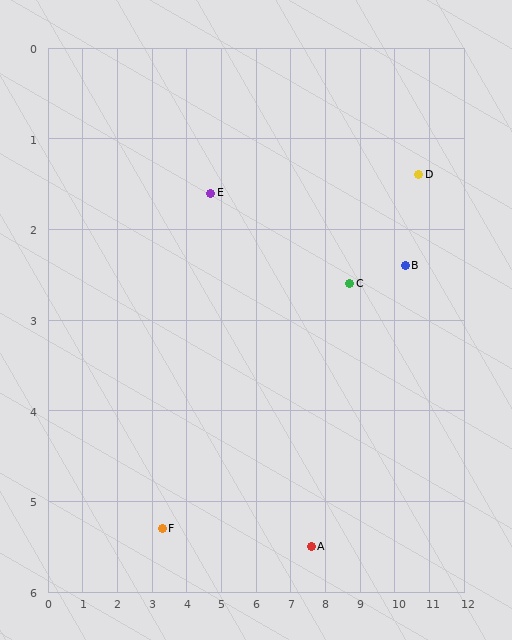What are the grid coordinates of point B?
Point B is at approximately (10.3, 2.4).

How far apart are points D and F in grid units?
Points D and F are about 8.4 grid units apart.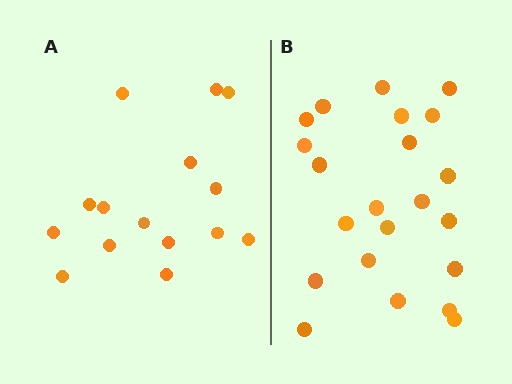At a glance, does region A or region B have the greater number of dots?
Region B (the right region) has more dots.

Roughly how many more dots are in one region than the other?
Region B has roughly 8 or so more dots than region A.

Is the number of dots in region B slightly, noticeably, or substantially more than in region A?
Region B has substantially more. The ratio is roughly 1.5 to 1.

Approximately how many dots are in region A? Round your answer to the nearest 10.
About 20 dots. (The exact count is 15, which rounds to 20.)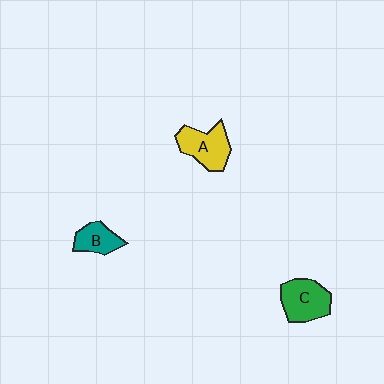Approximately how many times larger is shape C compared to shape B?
Approximately 1.6 times.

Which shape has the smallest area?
Shape B (teal).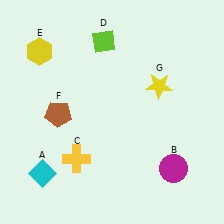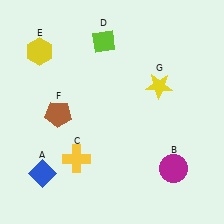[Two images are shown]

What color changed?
The diamond (A) changed from cyan in Image 1 to blue in Image 2.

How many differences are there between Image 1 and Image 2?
There is 1 difference between the two images.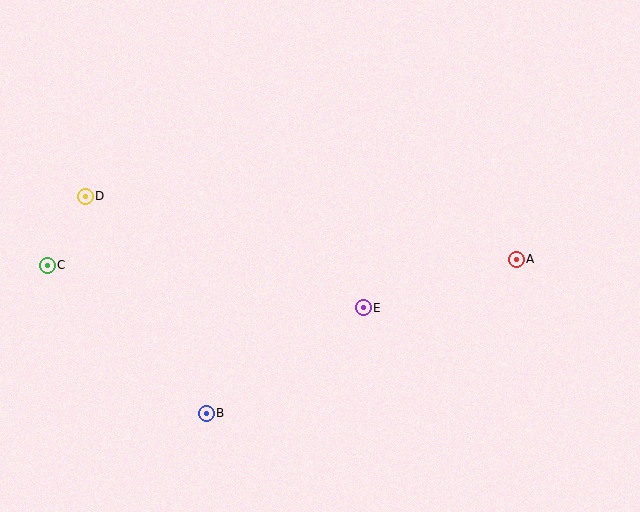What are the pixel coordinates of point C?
Point C is at (47, 265).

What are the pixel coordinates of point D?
Point D is at (85, 196).